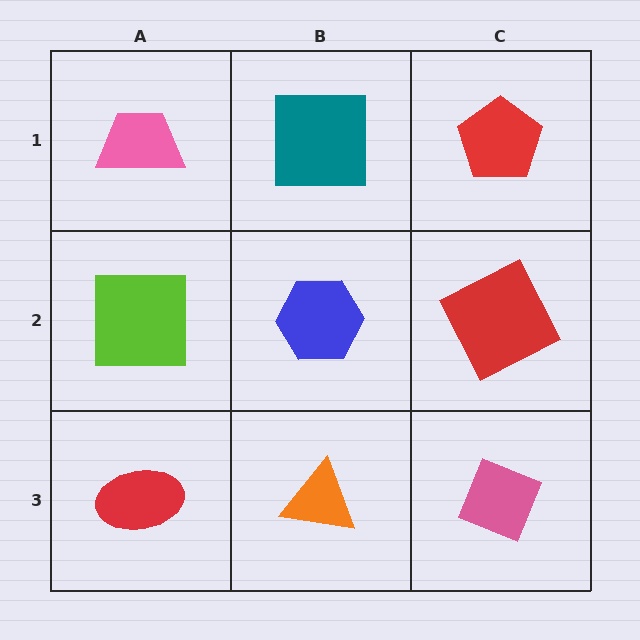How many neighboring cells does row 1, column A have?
2.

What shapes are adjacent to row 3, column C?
A red square (row 2, column C), an orange triangle (row 3, column B).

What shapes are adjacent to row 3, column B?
A blue hexagon (row 2, column B), a red ellipse (row 3, column A), a pink diamond (row 3, column C).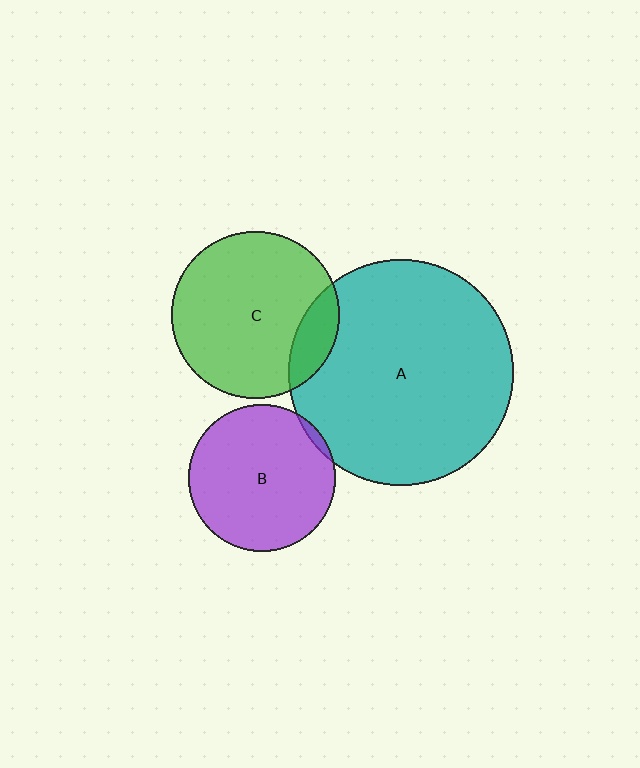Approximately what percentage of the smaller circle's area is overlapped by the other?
Approximately 15%.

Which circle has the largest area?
Circle A (teal).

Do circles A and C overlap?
Yes.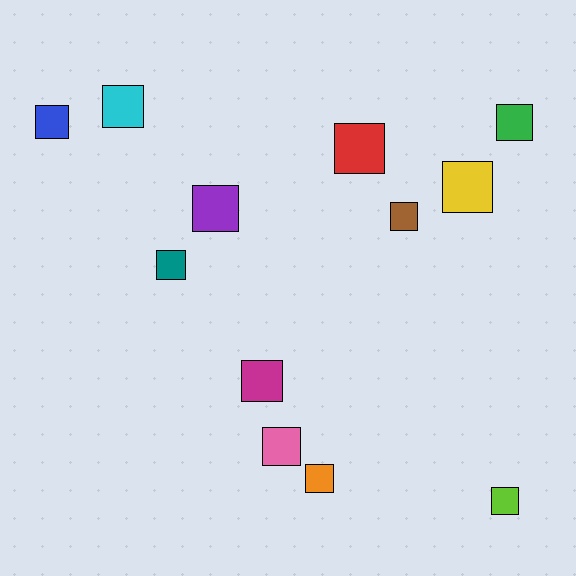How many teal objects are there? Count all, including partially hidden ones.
There is 1 teal object.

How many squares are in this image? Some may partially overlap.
There are 12 squares.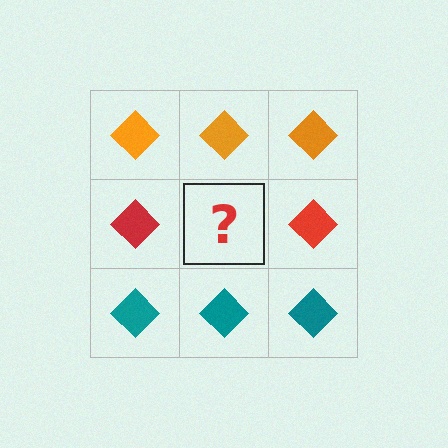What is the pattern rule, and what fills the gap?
The rule is that each row has a consistent color. The gap should be filled with a red diamond.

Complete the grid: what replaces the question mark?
The question mark should be replaced with a red diamond.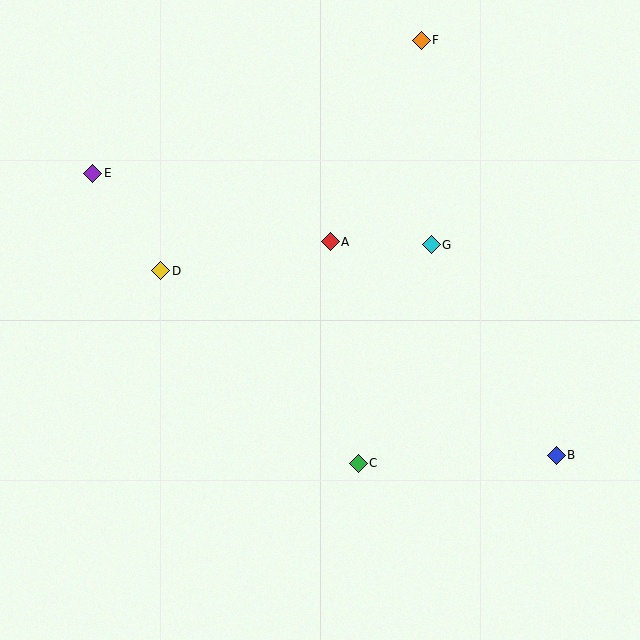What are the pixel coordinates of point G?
Point G is at (431, 245).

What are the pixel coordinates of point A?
Point A is at (330, 242).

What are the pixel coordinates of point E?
Point E is at (93, 173).